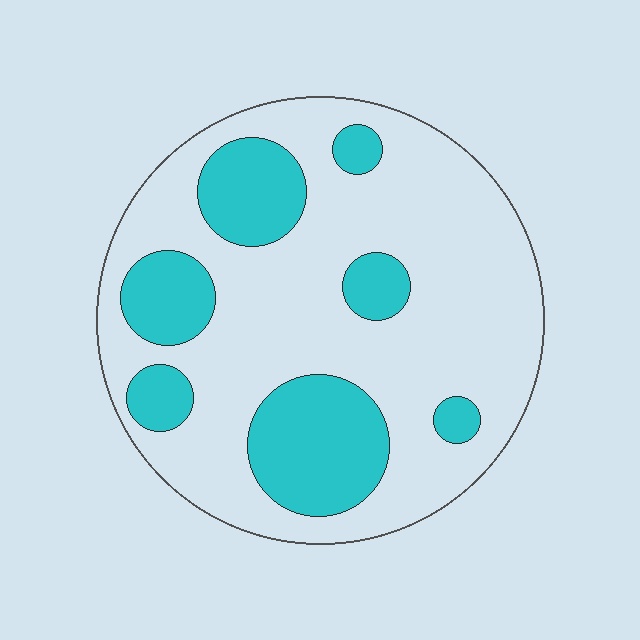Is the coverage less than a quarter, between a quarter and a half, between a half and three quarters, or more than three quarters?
Between a quarter and a half.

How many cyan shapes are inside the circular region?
7.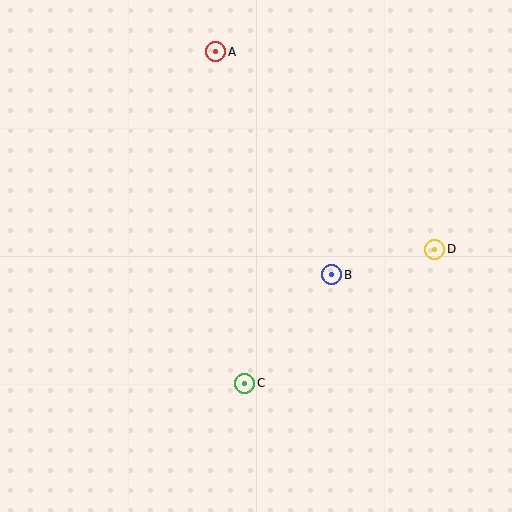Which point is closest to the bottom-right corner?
Point D is closest to the bottom-right corner.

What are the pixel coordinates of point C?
Point C is at (245, 383).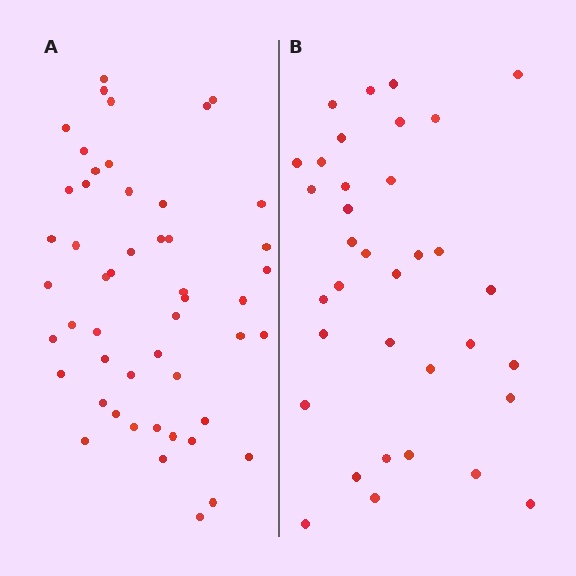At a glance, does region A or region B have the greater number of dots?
Region A (the left region) has more dots.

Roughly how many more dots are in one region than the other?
Region A has approximately 15 more dots than region B.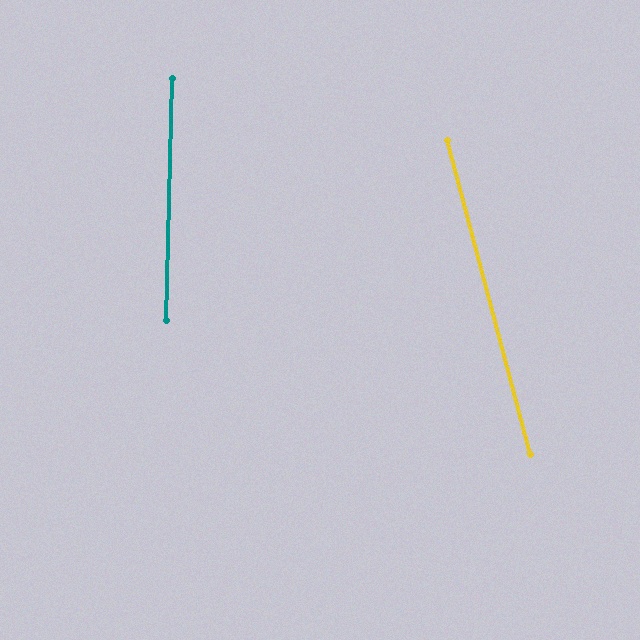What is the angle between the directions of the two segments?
Approximately 16 degrees.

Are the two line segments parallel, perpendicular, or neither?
Neither parallel nor perpendicular — they differ by about 16°.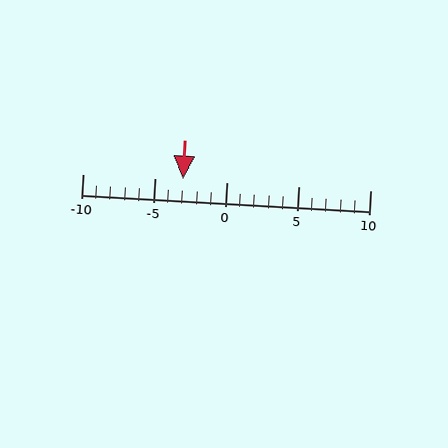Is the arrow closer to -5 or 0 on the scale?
The arrow is closer to -5.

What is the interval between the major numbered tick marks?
The major tick marks are spaced 5 units apart.